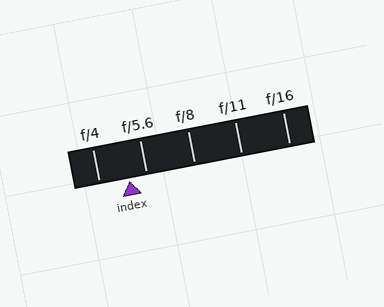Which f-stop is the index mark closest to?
The index mark is closest to f/5.6.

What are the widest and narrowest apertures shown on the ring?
The widest aperture shown is f/4 and the narrowest is f/16.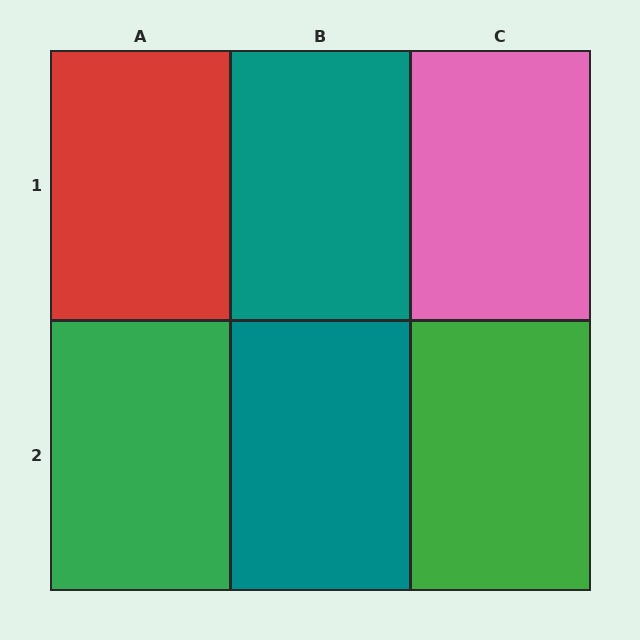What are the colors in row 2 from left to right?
Green, teal, green.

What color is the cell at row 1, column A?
Red.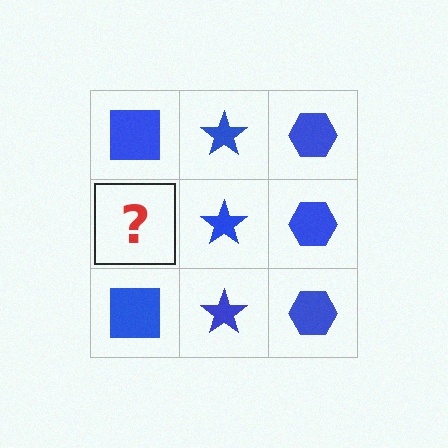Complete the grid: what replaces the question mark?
The question mark should be replaced with a blue square.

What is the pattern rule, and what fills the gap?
The rule is that each column has a consistent shape. The gap should be filled with a blue square.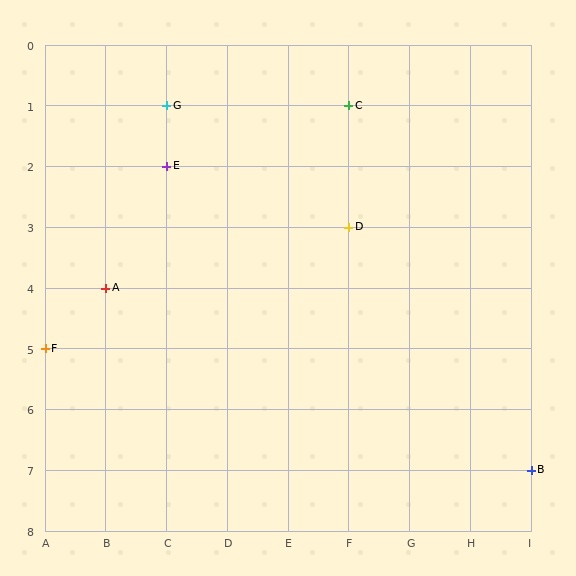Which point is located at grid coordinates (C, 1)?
Point G is at (C, 1).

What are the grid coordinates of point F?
Point F is at grid coordinates (A, 5).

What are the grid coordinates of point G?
Point G is at grid coordinates (C, 1).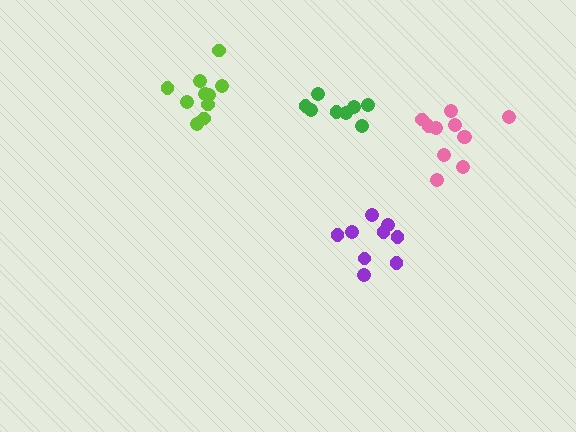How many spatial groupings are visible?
There are 4 spatial groupings.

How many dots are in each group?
Group 1: 10 dots, Group 2: 9 dots, Group 3: 8 dots, Group 4: 11 dots (38 total).